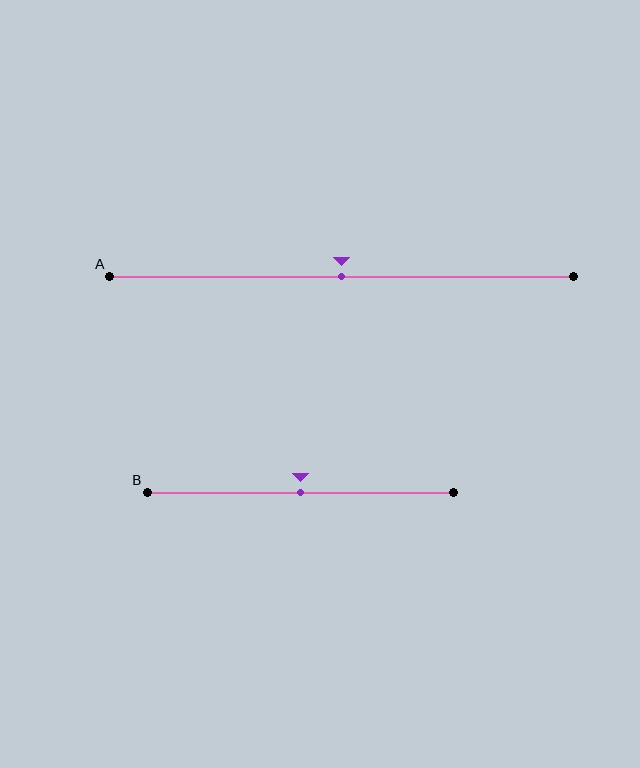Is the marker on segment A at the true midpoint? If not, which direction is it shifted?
Yes, the marker on segment A is at the true midpoint.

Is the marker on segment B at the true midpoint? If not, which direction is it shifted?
Yes, the marker on segment B is at the true midpoint.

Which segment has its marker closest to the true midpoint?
Segment A has its marker closest to the true midpoint.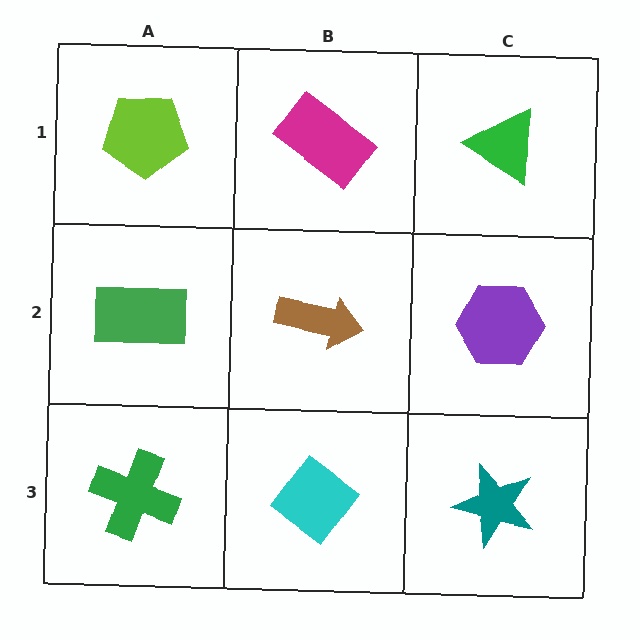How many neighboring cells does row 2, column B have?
4.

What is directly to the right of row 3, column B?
A teal star.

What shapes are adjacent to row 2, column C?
A green triangle (row 1, column C), a teal star (row 3, column C), a brown arrow (row 2, column B).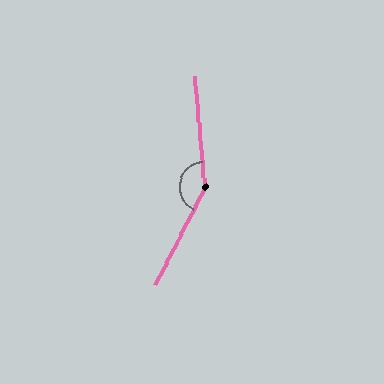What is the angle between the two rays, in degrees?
Approximately 147 degrees.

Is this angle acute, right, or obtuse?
It is obtuse.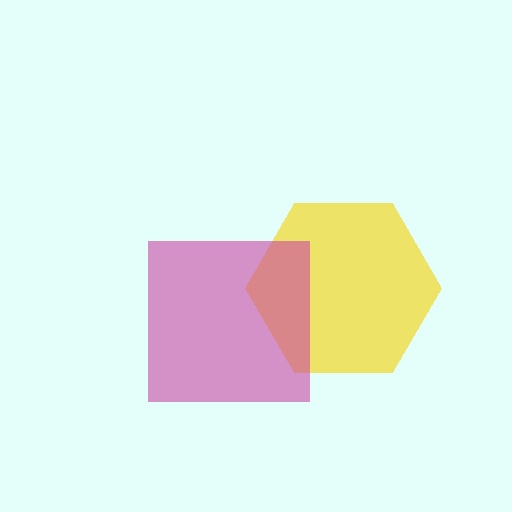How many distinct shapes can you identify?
There are 2 distinct shapes: a yellow hexagon, a magenta square.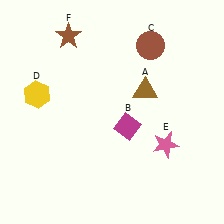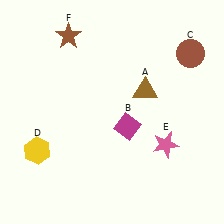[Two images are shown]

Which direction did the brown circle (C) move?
The brown circle (C) moved right.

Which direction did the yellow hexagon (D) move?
The yellow hexagon (D) moved down.